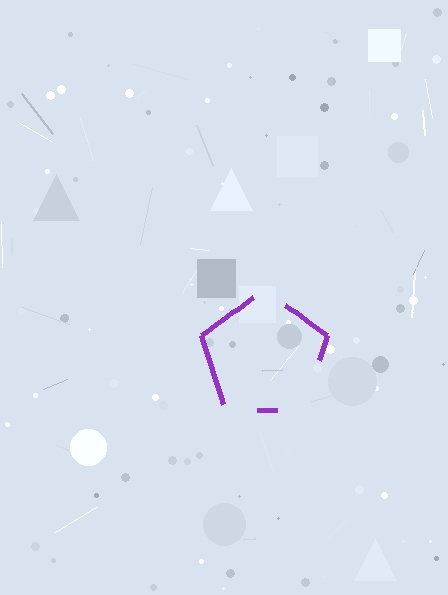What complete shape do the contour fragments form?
The contour fragments form a pentagon.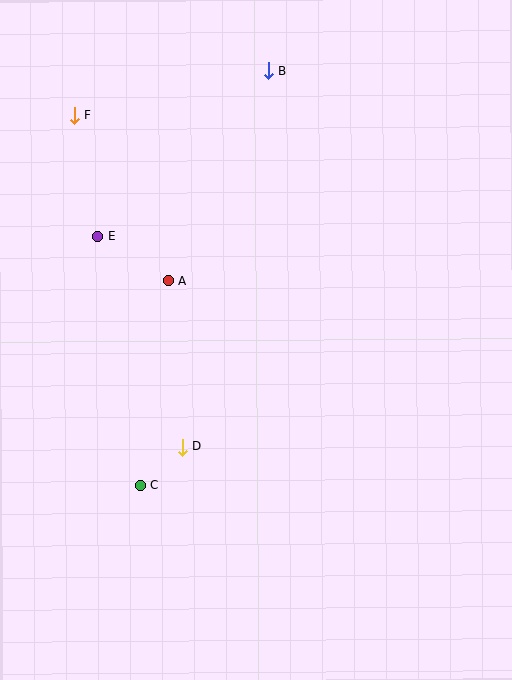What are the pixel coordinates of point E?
Point E is at (98, 237).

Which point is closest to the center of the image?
Point A at (168, 280) is closest to the center.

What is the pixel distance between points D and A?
The distance between D and A is 167 pixels.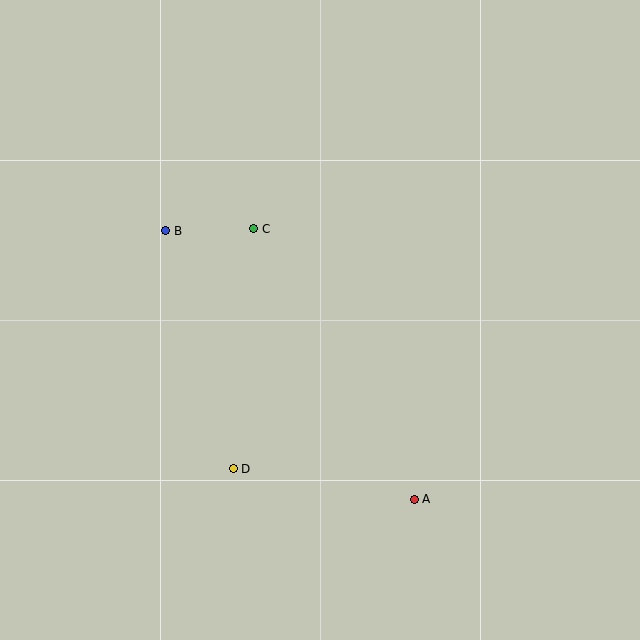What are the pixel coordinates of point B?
Point B is at (166, 231).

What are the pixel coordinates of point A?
Point A is at (414, 499).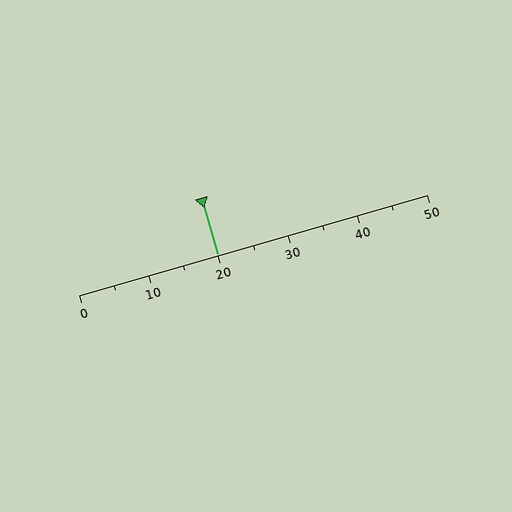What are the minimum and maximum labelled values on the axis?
The axis runs from 0 to 50.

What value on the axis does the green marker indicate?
The marker indicates approximately 20.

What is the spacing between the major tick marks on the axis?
The major ticks are spaced 10 apart.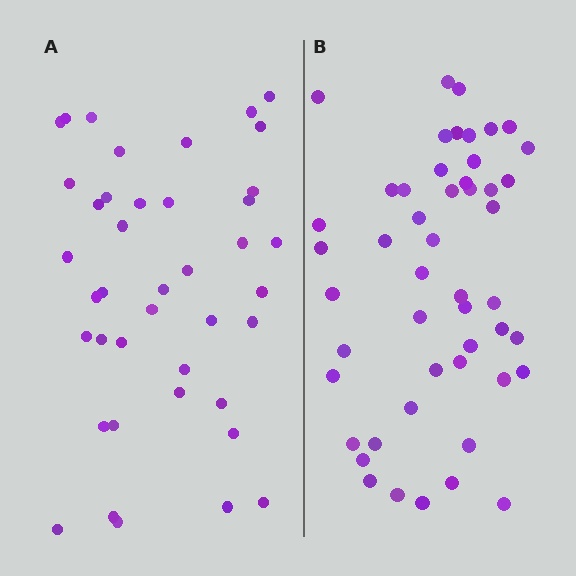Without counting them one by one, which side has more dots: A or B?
Region B (the right region) has more dots.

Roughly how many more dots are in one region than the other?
Region B has roughly 8 or so more dots than region A.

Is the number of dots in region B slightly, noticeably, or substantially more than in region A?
Region B has only slightly more — the two regions are fairly close. The ratio is roughly 1.2 to 1.